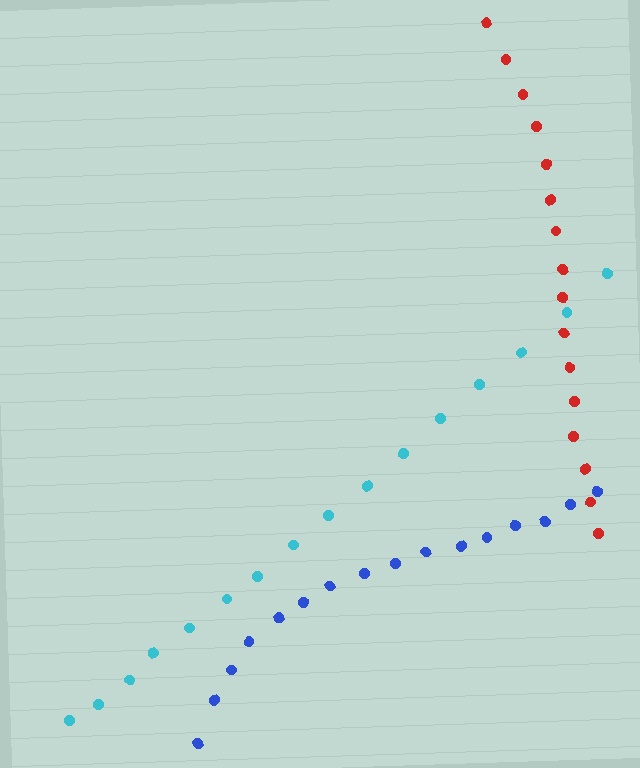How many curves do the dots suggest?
There are 3 distinct paths.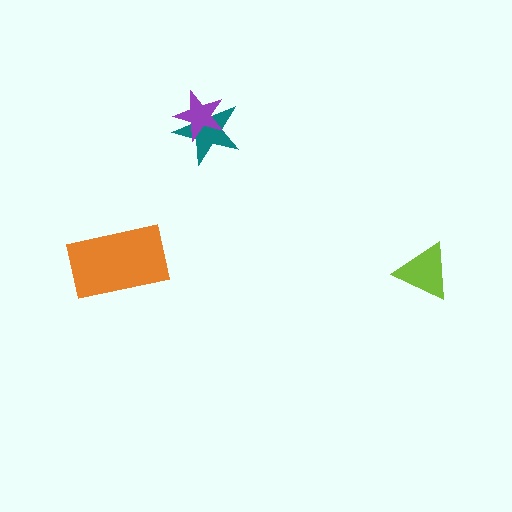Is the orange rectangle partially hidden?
No, no other shape covers it.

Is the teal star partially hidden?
Yes, it is partially covered by another shape.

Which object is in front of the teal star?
The purple star is in front of the teal star.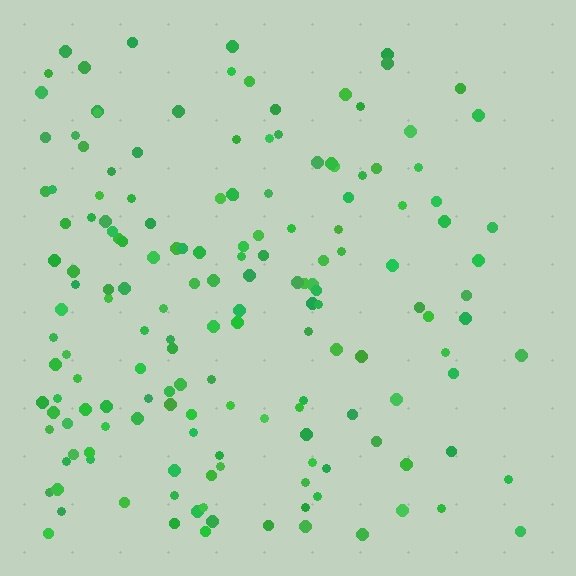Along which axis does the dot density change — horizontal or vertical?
Horizontal.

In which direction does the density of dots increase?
From right to left, with the left side densest.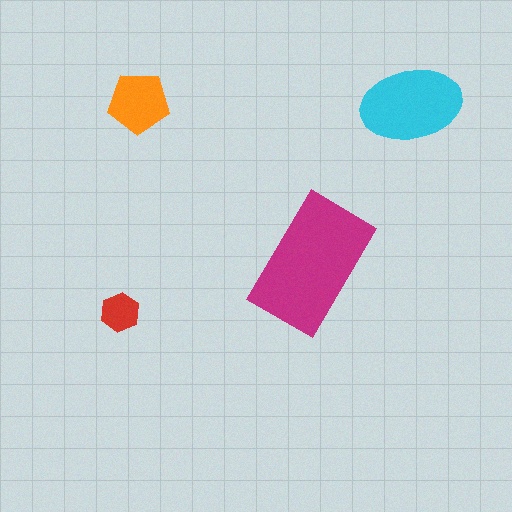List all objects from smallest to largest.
The red hexagon, the orange pentagon, the cyan ellipse, the magenta rectangle.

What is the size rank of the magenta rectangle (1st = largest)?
1st.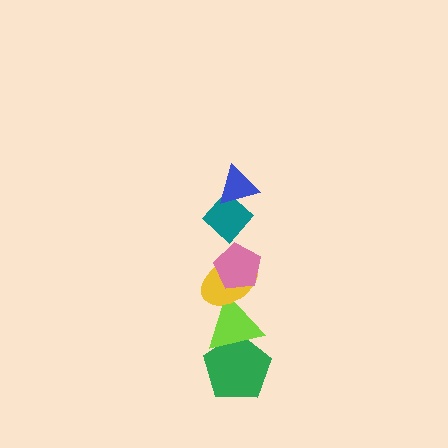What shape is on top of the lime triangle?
The yellow ellipse is on top of the lime triangle.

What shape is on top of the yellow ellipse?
The pink pentagon is on top of the yellow ellipse.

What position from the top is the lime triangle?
The lime triangle is 5th from the top.